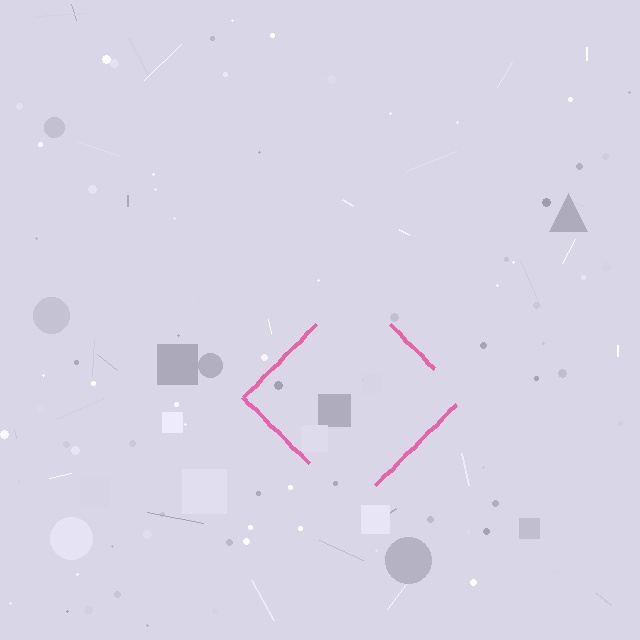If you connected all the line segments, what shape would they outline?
They would outline a diamond.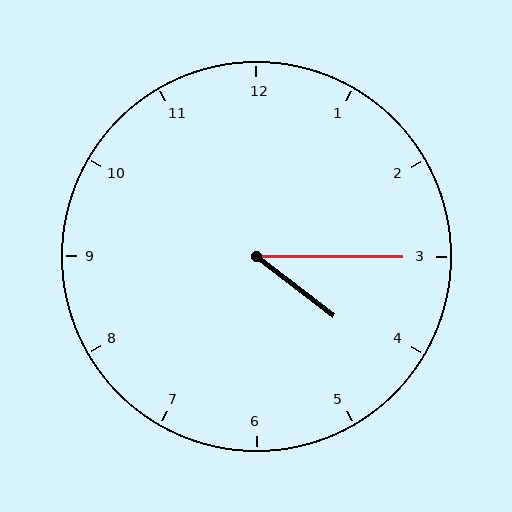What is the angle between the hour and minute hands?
Approximately 38 degrees.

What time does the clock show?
4:15.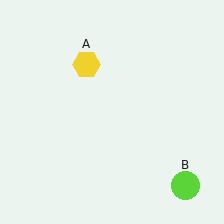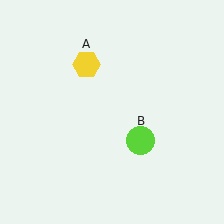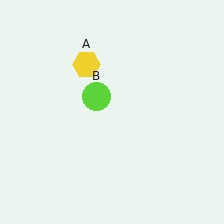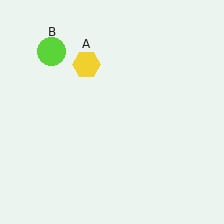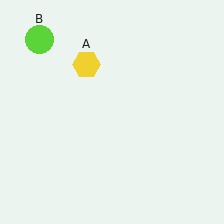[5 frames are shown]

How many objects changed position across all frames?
1 object changed position: lime circle (object B).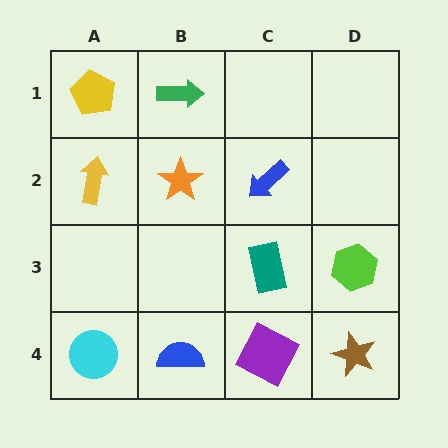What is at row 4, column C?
A purple square.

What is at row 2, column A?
A yellow arrow.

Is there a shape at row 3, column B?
No, that cell is empty.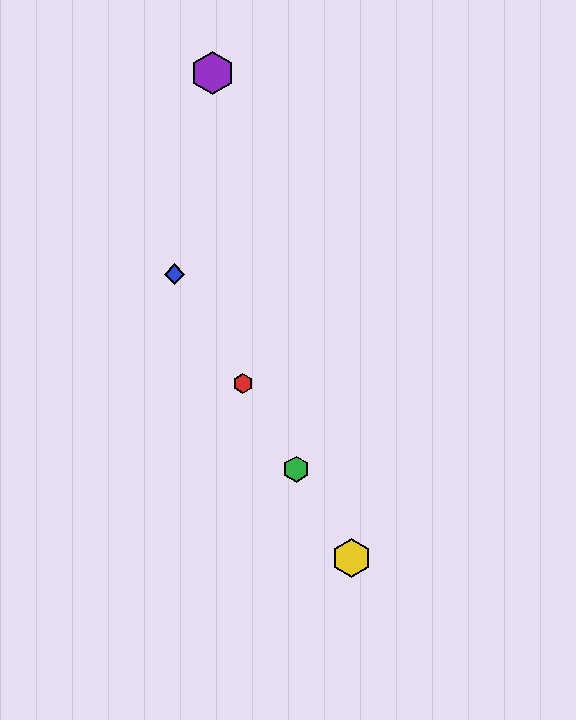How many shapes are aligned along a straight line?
4 shapes (the red hexagon, the blue diamond, the green hexagon, the yellow hexagon) are aligned along a straight line.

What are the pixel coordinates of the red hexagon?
The red hexagon is at (243, 384).